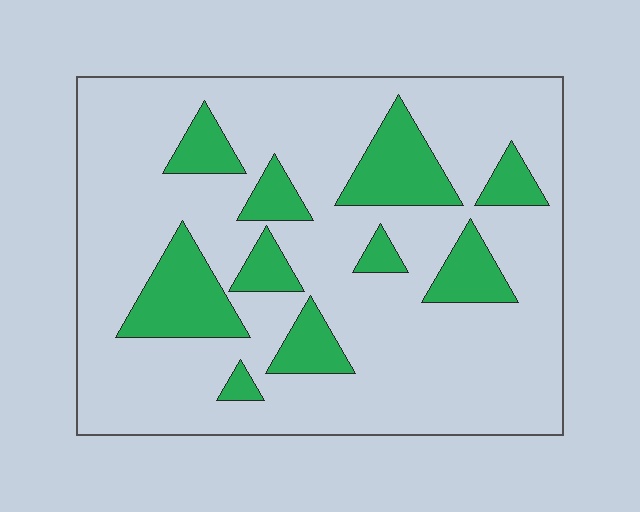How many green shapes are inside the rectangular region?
10.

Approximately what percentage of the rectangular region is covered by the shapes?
Approximately 20%.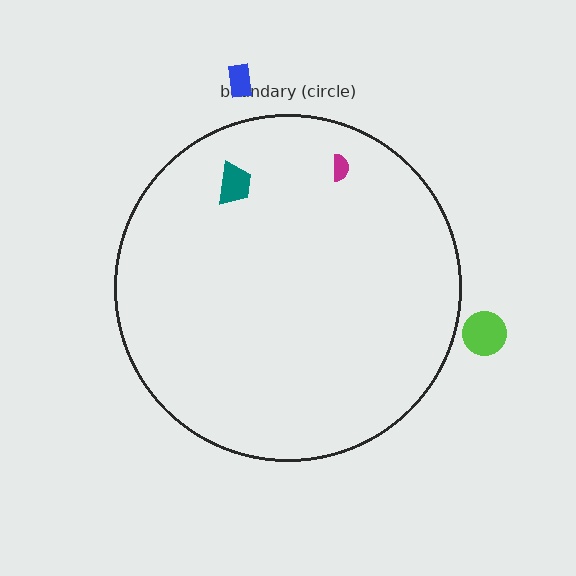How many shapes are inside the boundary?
2 inside, 2 outside.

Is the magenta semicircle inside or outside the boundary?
Inside.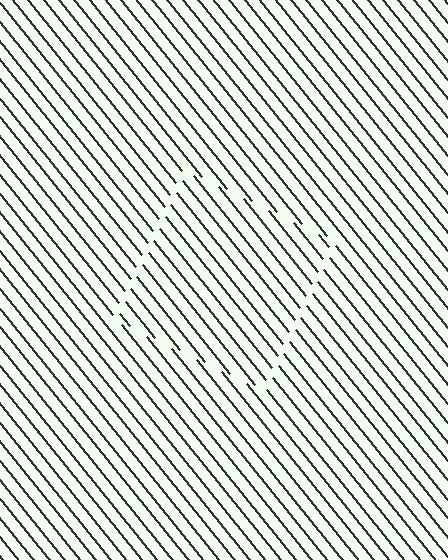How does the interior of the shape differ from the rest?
The interior of the shape contains the same grating, shifted by half a period — the contour is defined by the phase discontinuity where line-ends from the inner and outer gratings abut.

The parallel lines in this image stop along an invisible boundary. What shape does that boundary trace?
An illusory square. The interior of the shape contains the same grating, shifted by half a period — the contour is defined by the phase discontinuity where line-ends from the inner and outer gratings abut.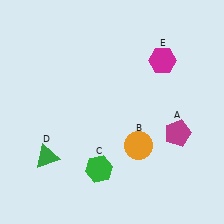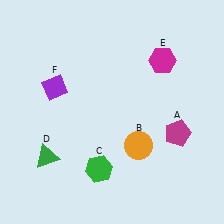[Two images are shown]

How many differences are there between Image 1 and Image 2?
There is 1 difference between the two images.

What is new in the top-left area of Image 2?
A purple diamond (F) was added in the top-left area of Image 2.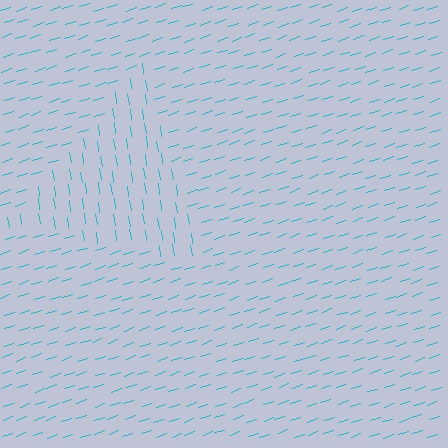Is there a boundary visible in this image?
Yes, there is a texture boundary formed by a change in line orientation.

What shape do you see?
I see a triangle.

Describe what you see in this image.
The image is filled with small cyan line segments. A triangle region in the image has lines oriented differently from the surrounding lines, creating a visible texture boundary.